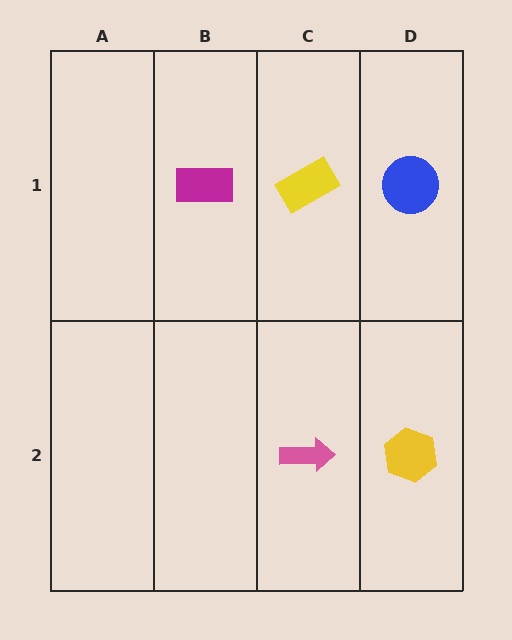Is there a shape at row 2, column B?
No, that cell is empty.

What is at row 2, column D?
A yellow hexagon.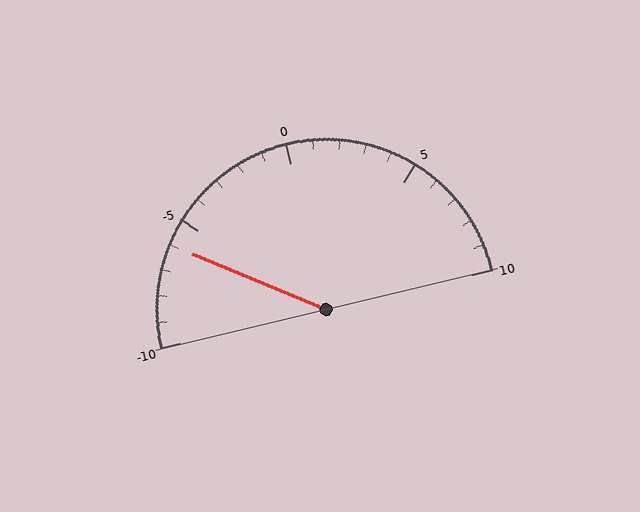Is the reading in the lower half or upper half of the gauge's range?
The reading is in the lower half of the range (-10 to 10).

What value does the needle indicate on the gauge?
The needle indicates approximately -6.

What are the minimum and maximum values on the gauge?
The gauge ranges from -10 to 10.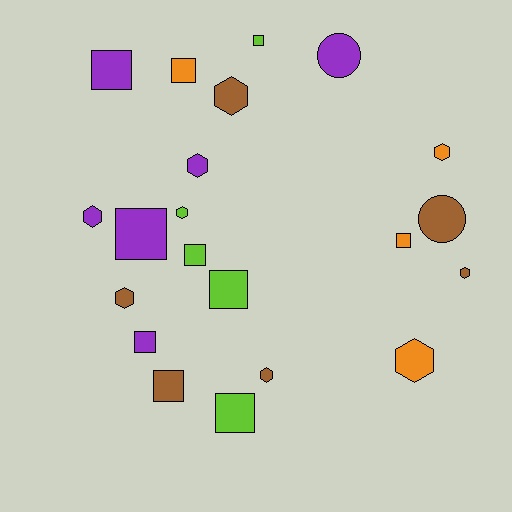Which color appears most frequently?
Purple, with 6 objects.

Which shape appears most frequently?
Square, with 10 objects.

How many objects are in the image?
There are 21 objects.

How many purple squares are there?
There are 3 purple squares.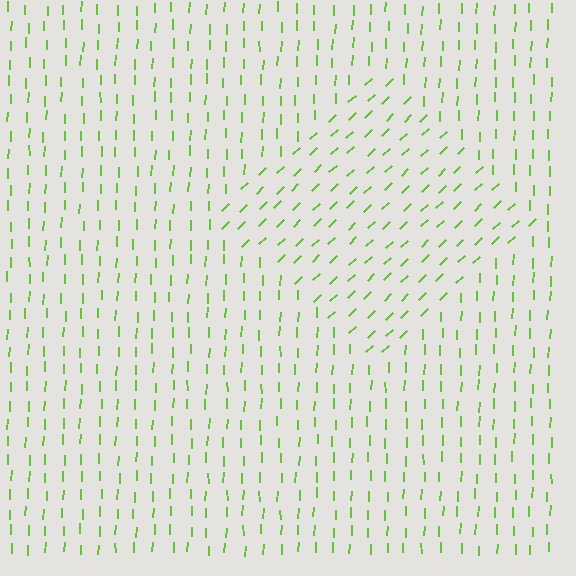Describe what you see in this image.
The image is filled with small lime line segments. A diamond region in the image has lines oriented differently from the surrounding lines, creating a visible texture boundary.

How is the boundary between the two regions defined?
The boundary is defined purely by a change in line orientation (approximately 45 degrees difference). All lines are the same color and thickness.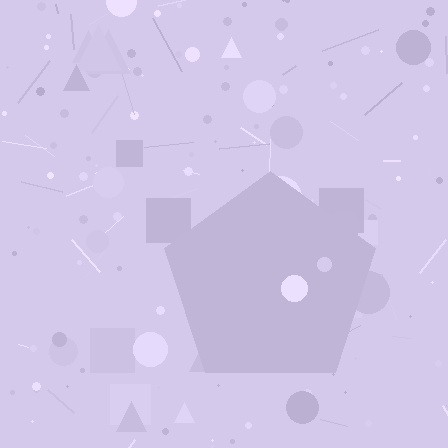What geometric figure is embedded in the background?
A pentagon is embedded in the background.